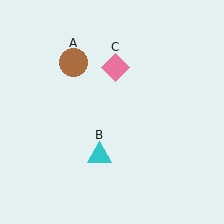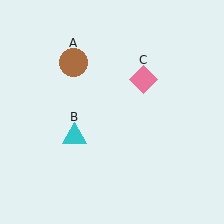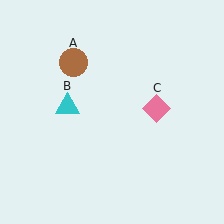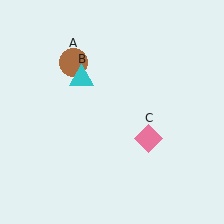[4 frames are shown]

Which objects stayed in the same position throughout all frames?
Brown circle (object A) remained stationary.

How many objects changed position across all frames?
2 objects changed position: cyan triangle (object B), pink diamond (object C).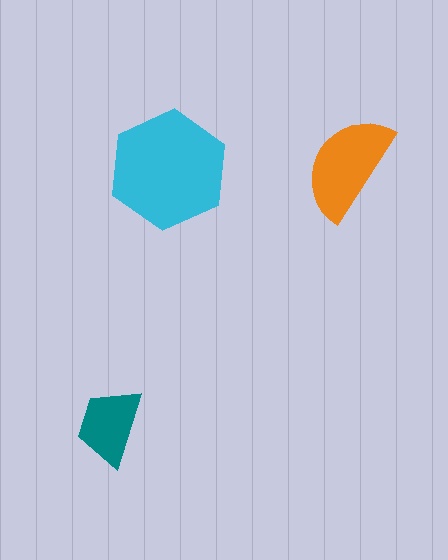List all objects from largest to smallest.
The cyan hexagon, the orange semicircle, the teal trapezoid.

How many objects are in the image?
There are 3 objects in the image.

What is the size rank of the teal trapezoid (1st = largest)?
3rd.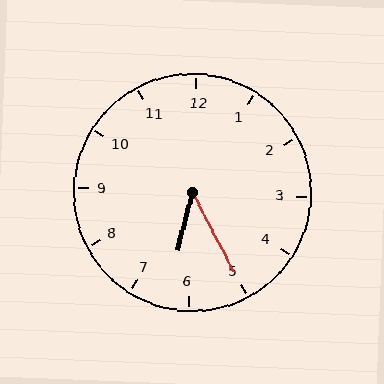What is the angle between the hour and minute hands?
Approximately 42 degrees.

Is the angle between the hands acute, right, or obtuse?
It is acute.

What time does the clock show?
6:25.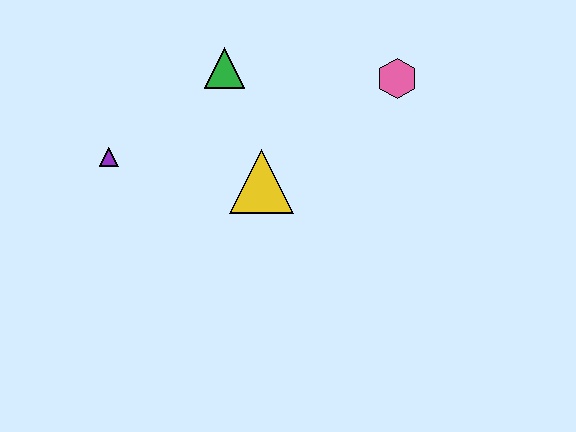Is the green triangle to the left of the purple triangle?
No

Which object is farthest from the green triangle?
The pink hexagon is farthest from the green triangle.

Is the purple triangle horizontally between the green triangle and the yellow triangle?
No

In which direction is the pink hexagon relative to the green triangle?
The pink hexagon is to the right of the green triangle.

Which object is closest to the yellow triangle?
The green triangle is closest to the yellow triangle.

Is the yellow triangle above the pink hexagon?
No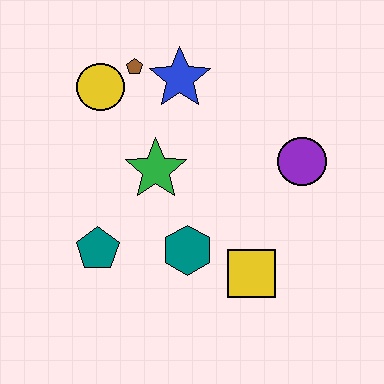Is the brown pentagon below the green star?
No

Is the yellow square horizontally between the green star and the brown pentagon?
No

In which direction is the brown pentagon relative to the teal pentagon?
The brown pentagon is above the teal pentagon.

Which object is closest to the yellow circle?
The brown pentagon is closest to the yellow circle.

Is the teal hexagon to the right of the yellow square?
No